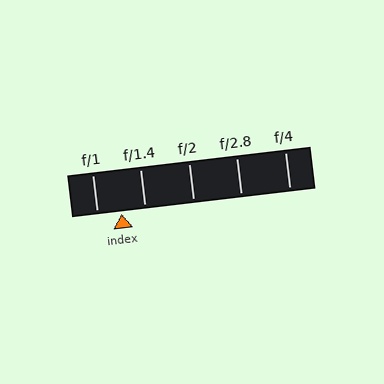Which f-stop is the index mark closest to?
The index mark is closest to f/1.4.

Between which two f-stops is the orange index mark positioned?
The index mark is between f/1 and f/1.4.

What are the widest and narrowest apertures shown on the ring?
The widest aperture shown is f/1 and the narrowest is f/4.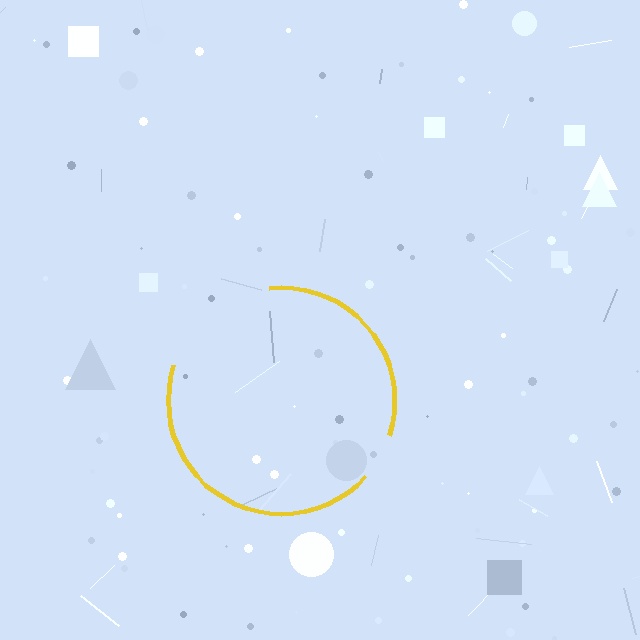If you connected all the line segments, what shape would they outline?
They would outline a circle.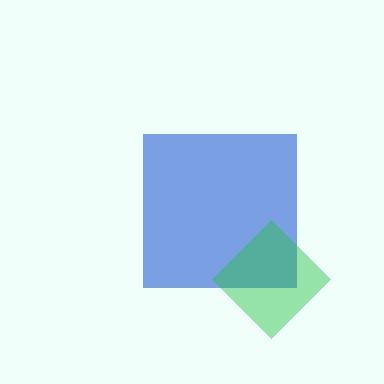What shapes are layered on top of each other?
The layered shapes are: a blue square, a green diamond.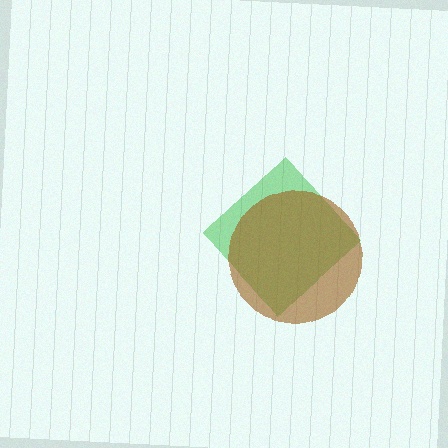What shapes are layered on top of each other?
The layered shapes are: a green diamond, a brown circle.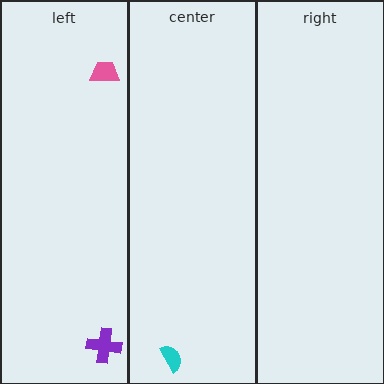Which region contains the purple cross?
The left region.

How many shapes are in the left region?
2.